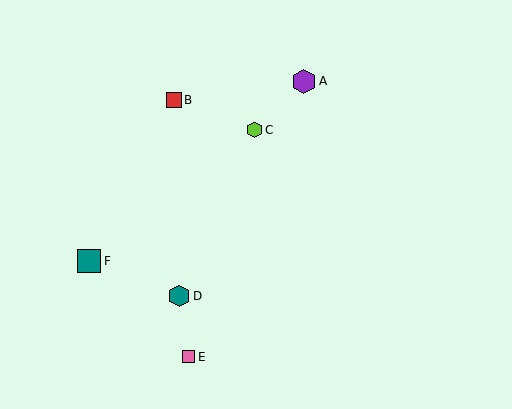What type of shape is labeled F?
Shape F is a teal square.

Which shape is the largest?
The purple hexagon (labeled A) is the largest.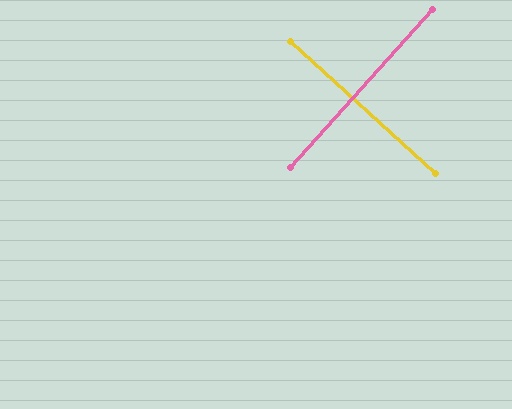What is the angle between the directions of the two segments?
Approximately 89 degrees.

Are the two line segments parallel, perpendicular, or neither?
Perpendicular — they meet at approximately 89°.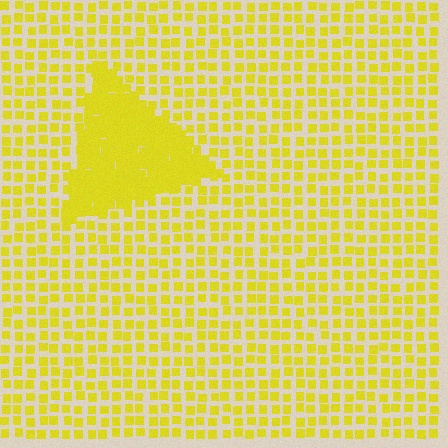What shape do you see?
I see a triangle.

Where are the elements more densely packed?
The elements are more densely packed inside the triangle boundary.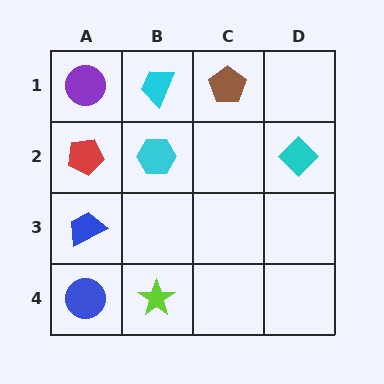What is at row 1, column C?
A brown pentagon.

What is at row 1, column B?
A cyan trapezoid.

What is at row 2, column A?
A red pentagon.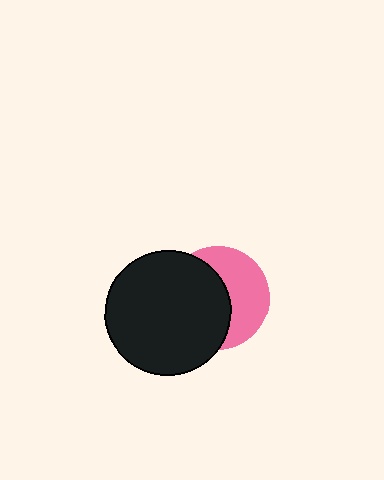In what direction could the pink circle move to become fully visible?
The pink circle could move right. That would shift it out from behind the black circle entirely.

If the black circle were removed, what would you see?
You would see the complete pink circle.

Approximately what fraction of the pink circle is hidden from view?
Roughly 55% of the pink circle is hidden behind the black circle.